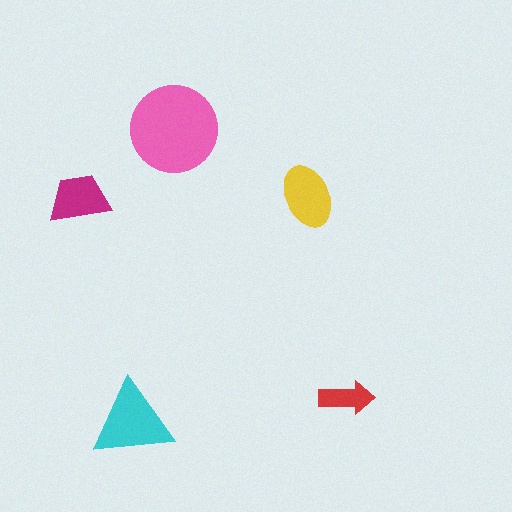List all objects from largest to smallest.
The pink circle, the cyan triangle, the yellow ellipse, the magenta trapezoid, the red arrow.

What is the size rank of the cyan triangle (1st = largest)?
2nd.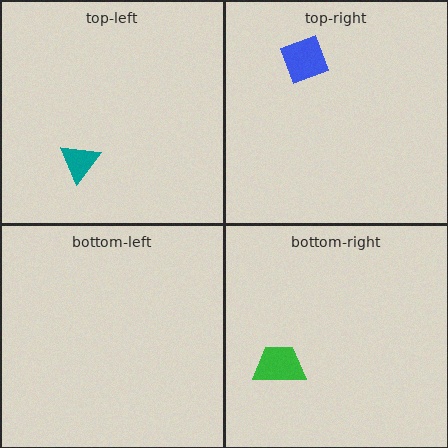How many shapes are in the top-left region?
1.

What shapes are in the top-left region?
The teal triangle.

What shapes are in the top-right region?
The blue diamond.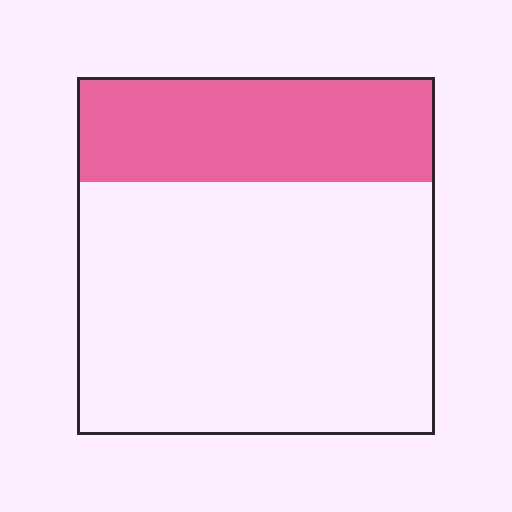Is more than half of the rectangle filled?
No.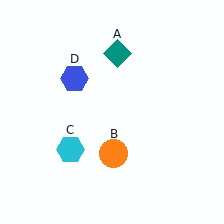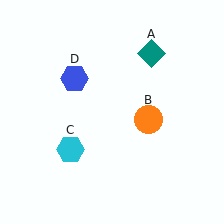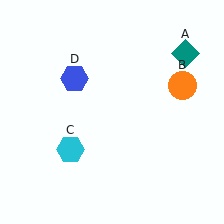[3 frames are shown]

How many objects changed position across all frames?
2 objects changed position: teal diamond (object A), orange circle (object B).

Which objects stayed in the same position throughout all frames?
Cyan hexagon (object C) and blue hexagon (object D) remained stationary.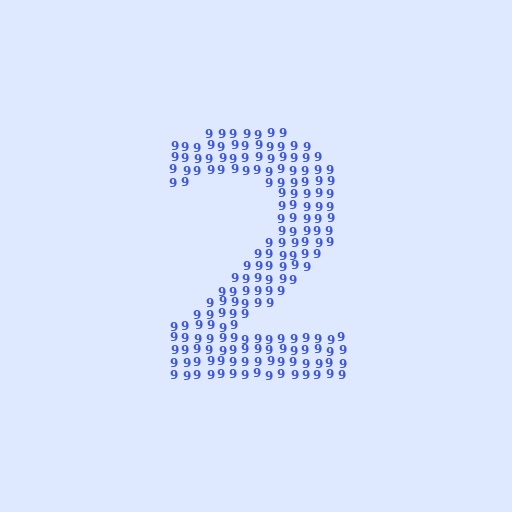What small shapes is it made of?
It is made of small digit 9's.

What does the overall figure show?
The overall figure shows the digit 2.